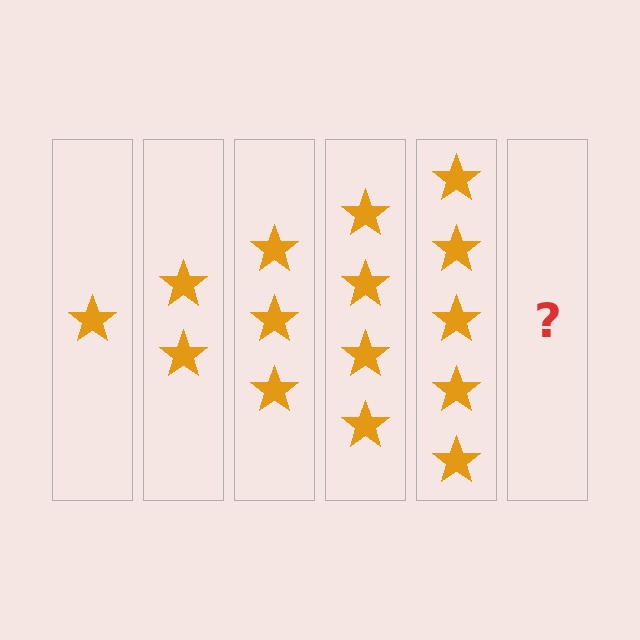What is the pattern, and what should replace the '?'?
The pattern is that each step adds one more star. The '?' should be 6 stars.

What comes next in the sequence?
The next element should be 6 stars.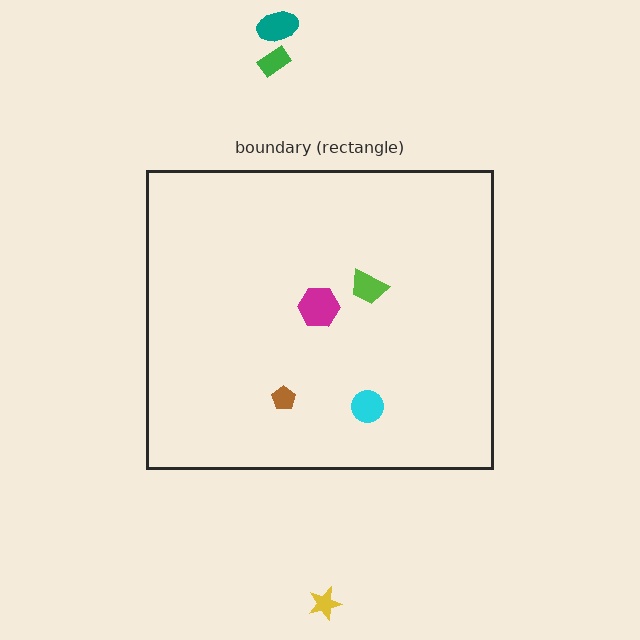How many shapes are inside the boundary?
4 inside, 3 outside.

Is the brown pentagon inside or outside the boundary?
Inside.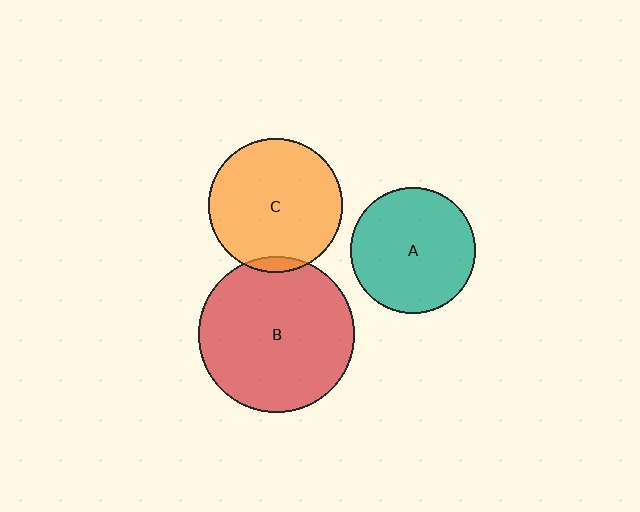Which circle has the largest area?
Circle B (red).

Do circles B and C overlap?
Yes.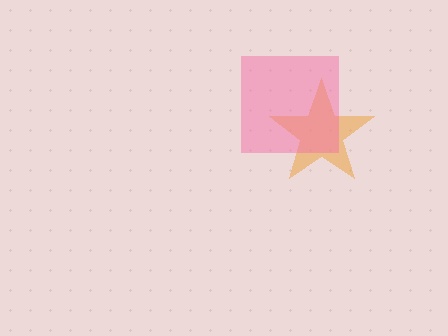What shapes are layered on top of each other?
The layered shapes are: an orange star, a pink square.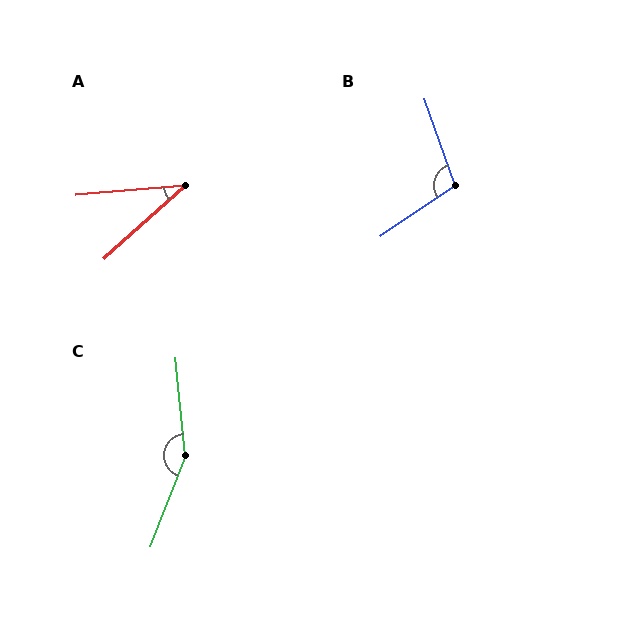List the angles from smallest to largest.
A (37°), B (105°), C (154°).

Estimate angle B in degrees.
Approximately 105 degrees.